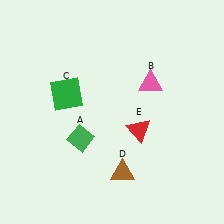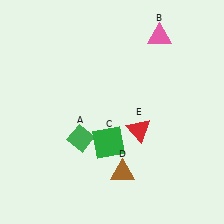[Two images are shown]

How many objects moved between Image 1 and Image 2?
2 objects moved between the two images.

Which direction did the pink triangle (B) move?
The pink triangle (B) moved up.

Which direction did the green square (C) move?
The green square (C) moved down.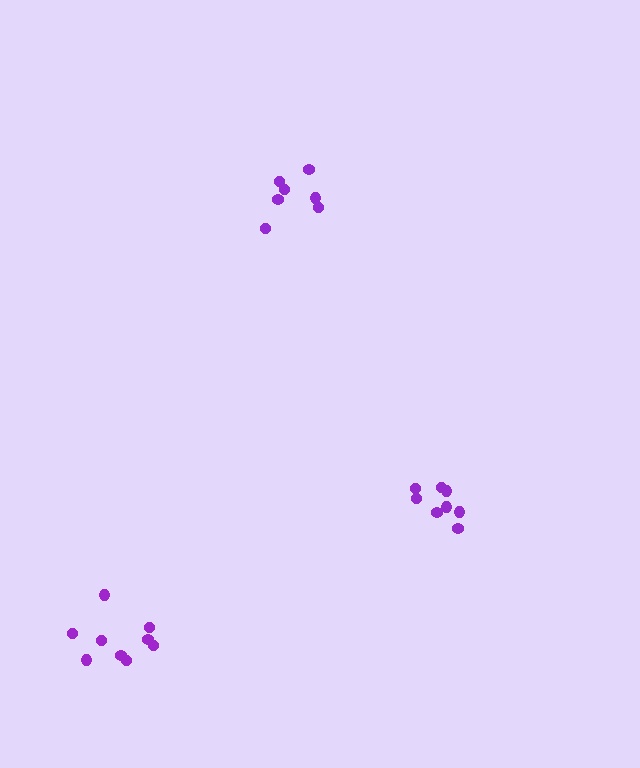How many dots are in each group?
Group 1: 7 dots, Group 2: 8 dots, Group 3: 9 dots (24 total).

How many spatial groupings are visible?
There are 3 spatial groupings.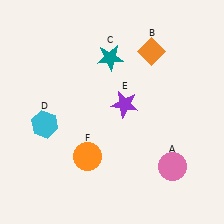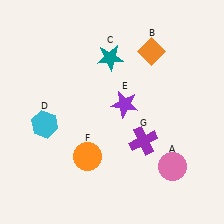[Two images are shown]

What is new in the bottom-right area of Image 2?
A purple cross (G) was added in the bottom-right area of Image 2.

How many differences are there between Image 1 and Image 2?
There is 1 difference between the two images.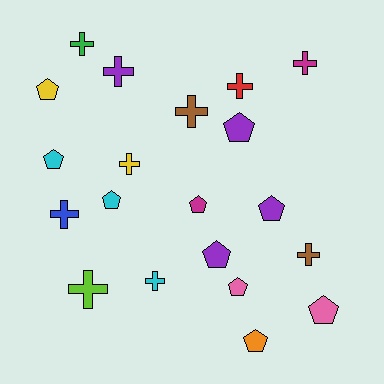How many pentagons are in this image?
There are 10 pentagons.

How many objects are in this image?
There are 20 objects.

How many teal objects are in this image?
There are no teal objects.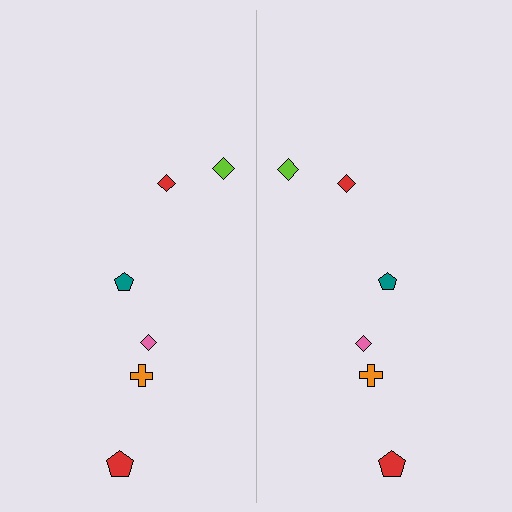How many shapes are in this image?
There are 12 shapes in this image.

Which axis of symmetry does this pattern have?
The pattern has a vertical axis of symmetry running through the center of the image.